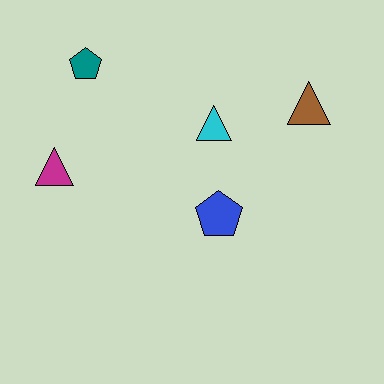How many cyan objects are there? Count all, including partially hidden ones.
There is 1 cyan object.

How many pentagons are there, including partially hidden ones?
There are 2 pentagons.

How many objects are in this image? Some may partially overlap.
There are 5 objects.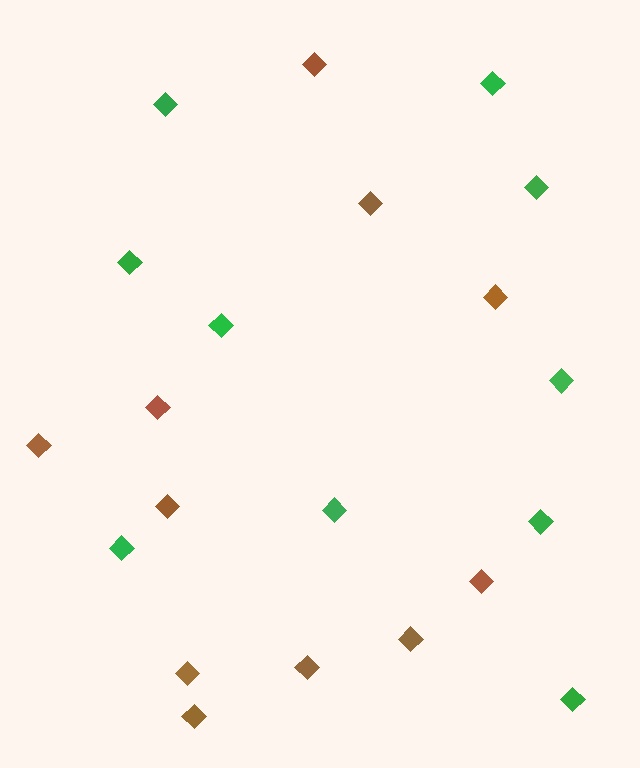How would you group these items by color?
There are 2 groups: one group of green diamonds (10) and one group of brown diamonds (11).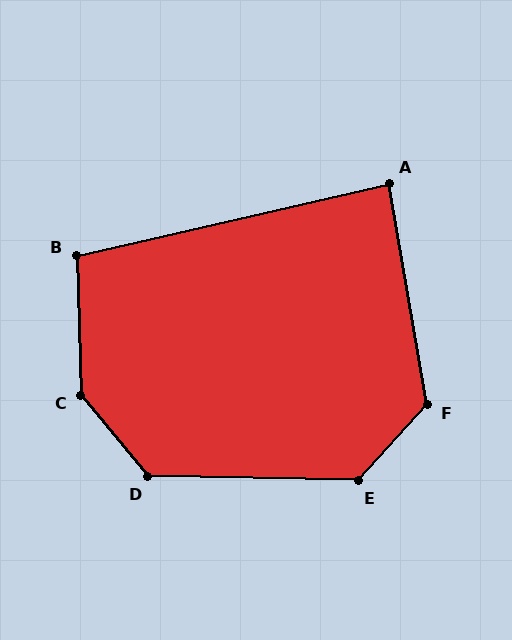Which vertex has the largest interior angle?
C, at approximately 142 degrees.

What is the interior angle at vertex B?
Approximately 101 degrees (obtuse).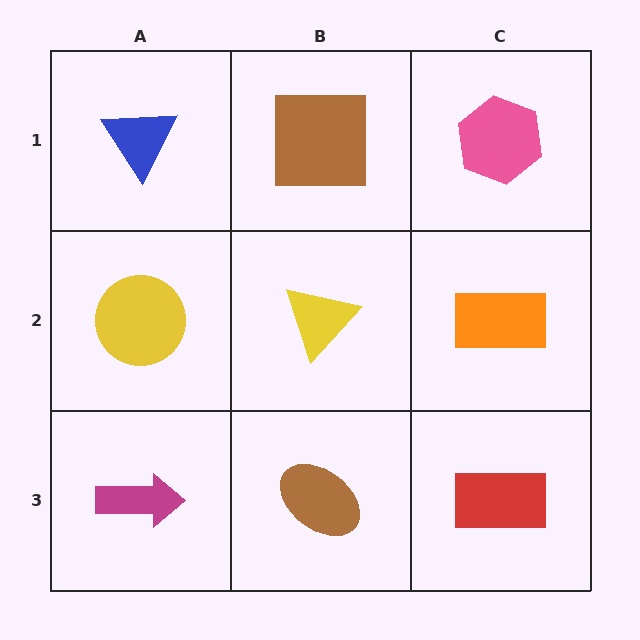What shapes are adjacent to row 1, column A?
A yellow circle (row 2, column A), a brown square (row 1, column B).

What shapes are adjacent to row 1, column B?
A yellow triangle (row 2, column B), a blue triangle (row 1, column A), a pink hexagon (row 1, column C).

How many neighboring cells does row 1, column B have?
3.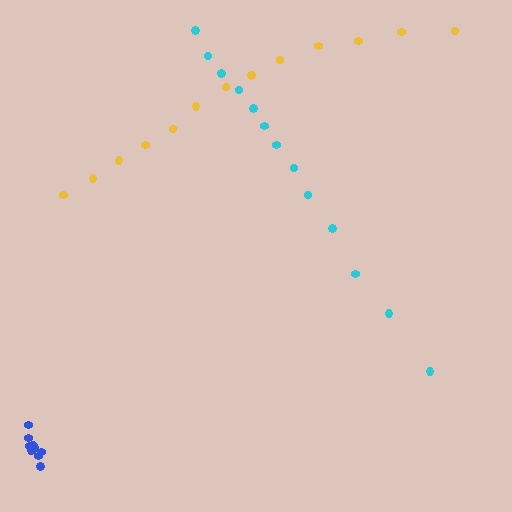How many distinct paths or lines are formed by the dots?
There are 3 distinct paths.